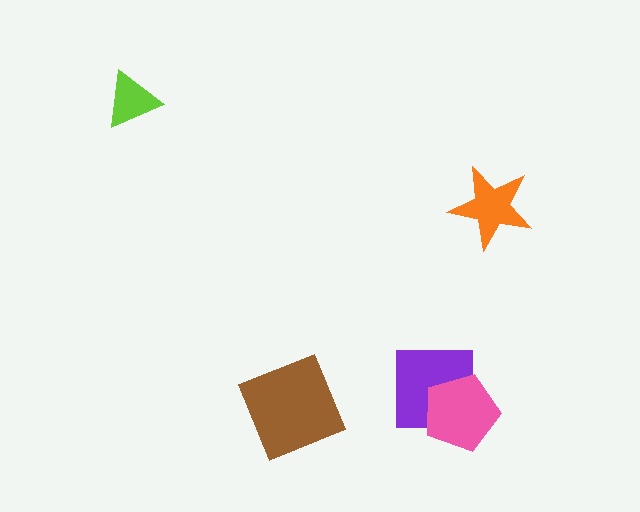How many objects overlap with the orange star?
0 objects overlap with the orange star.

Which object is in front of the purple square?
The pink pentagon is in front of the purple square.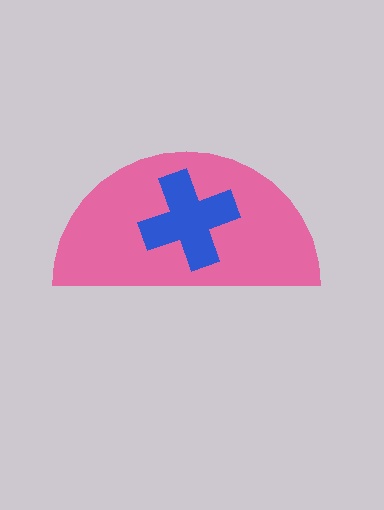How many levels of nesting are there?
2.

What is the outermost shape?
The pink semicircle.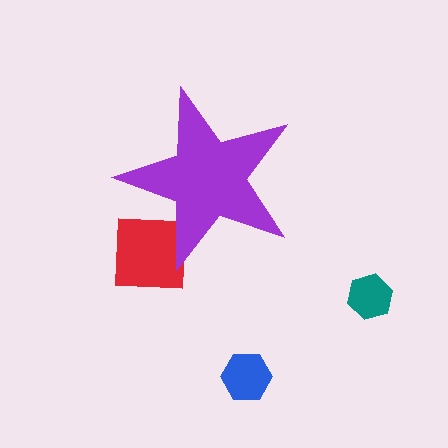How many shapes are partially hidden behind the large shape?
1 shape is partially hidden.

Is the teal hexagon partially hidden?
No, the teal hexagon is fully visible.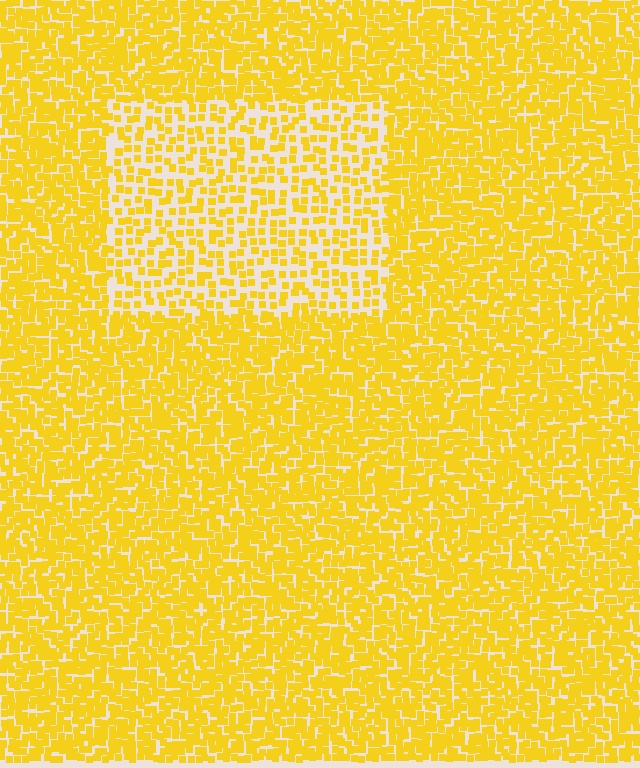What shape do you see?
I see a rectangle.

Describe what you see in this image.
The image contains small yellow elements arranged at two different densities. A rectangle-shaped region is visible where the elements are less densely packed than the surrounding area.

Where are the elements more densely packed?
The elements are more densely packed outside the rectangle boundary.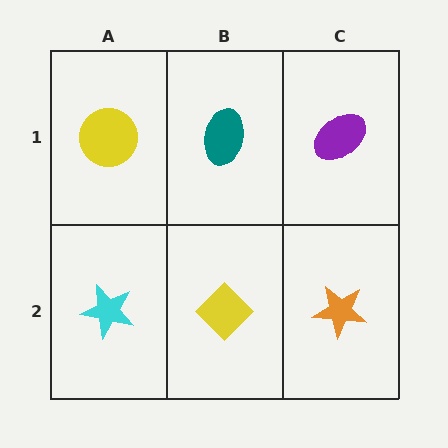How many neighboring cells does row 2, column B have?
3.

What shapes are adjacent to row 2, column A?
A yellow circle (row 1, column A), a yellow diamond (row 2, column B).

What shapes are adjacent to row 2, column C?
A purple ellipse (row 1, column C), a yellow diamond (row 2, column B).